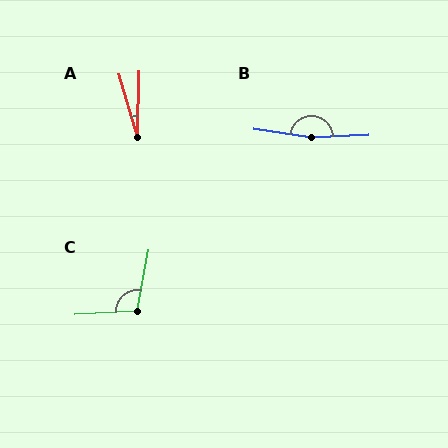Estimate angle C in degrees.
Approximately 103 degrees.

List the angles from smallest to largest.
A (17°), C (103°), B (170°).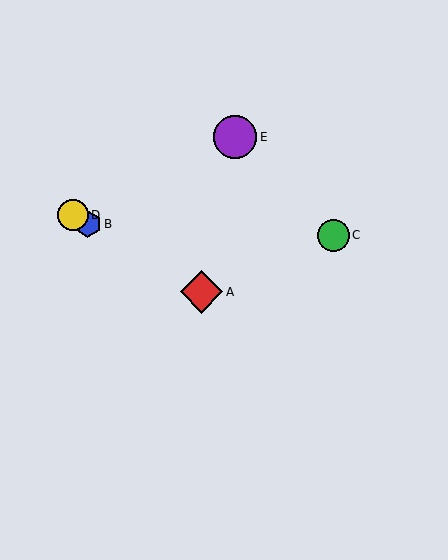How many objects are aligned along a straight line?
3 objects (A, B, D) are aligned along a straight line.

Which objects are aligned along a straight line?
Objects A, B, D are aligned along a straight line.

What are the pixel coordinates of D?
Object D is at (73, 215).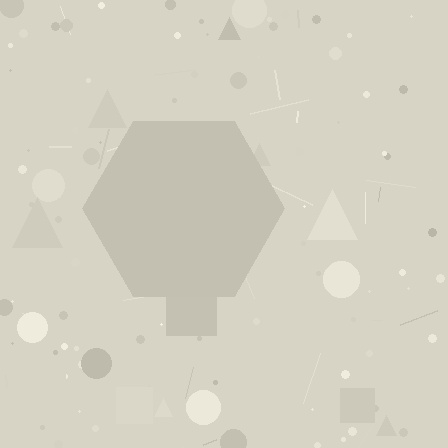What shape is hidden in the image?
A hexagon is hidden in the image.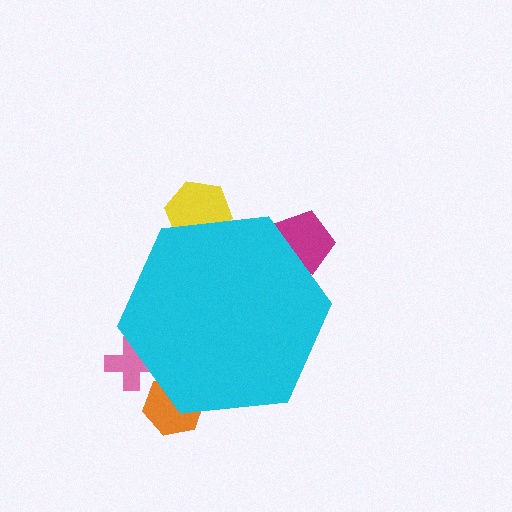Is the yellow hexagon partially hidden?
Yes, the yellow hexagon is partially hidden behind the cyan hexagon.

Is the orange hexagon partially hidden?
Yes, the orange hexagon is partially hidden behind the cyan hexagon.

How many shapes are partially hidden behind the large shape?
4 shapes are partially hidden.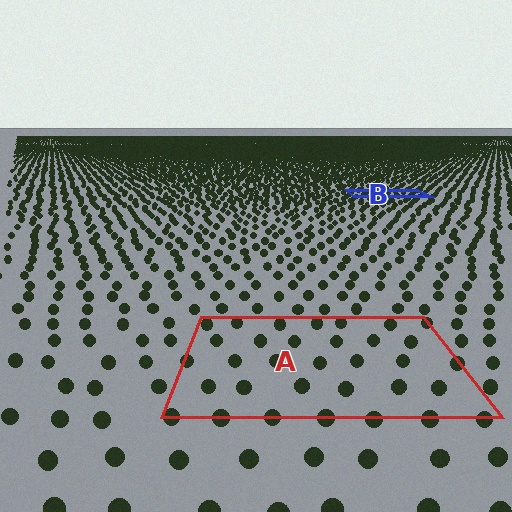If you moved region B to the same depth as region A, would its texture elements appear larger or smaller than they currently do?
They would appear larger. At a closer depth, the same texture elements are projected at a bigger on-screen size.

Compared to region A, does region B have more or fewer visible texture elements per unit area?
Region B has more texture elements per unit area — they are packed more densely because it is farther away.